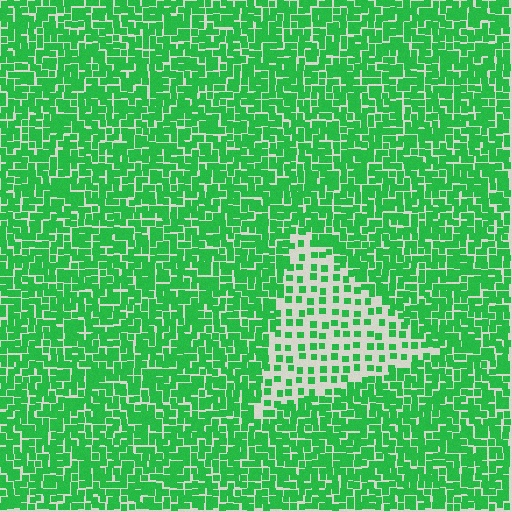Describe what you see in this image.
The image contains small green elements arranged at two different densities. A triangle-shaped region is visible where the elements are less densely packed than the surrounding area.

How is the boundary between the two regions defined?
The boundary is defined by a change in element density (approximately 2.6x ratio). All elements are the same color, size, and shape.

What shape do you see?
I see a triangle.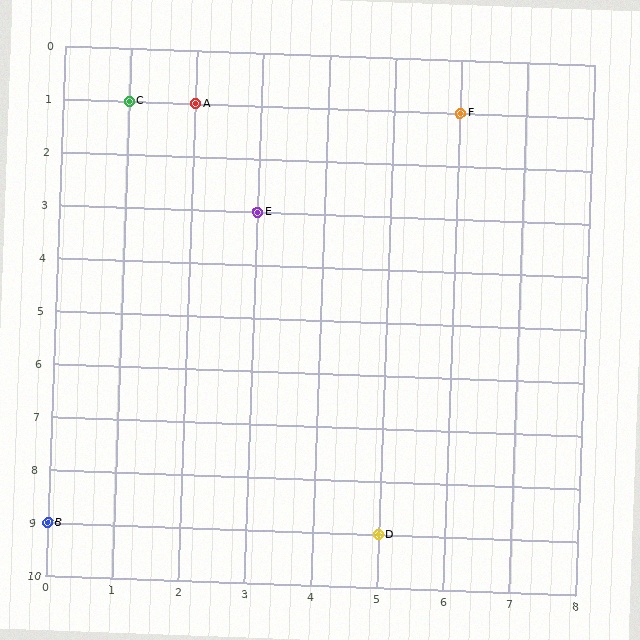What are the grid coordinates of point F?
Point F is at grid coordinates (6, 1).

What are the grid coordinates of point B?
Point B is at grid coordinates (0, 9).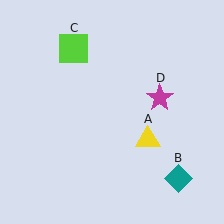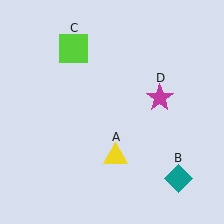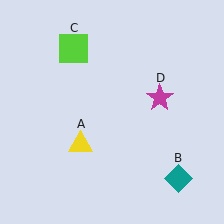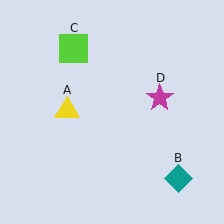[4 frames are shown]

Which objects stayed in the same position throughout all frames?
Teal diamond (object B) and lime square (object C) and magenta star (object D) remained stationary.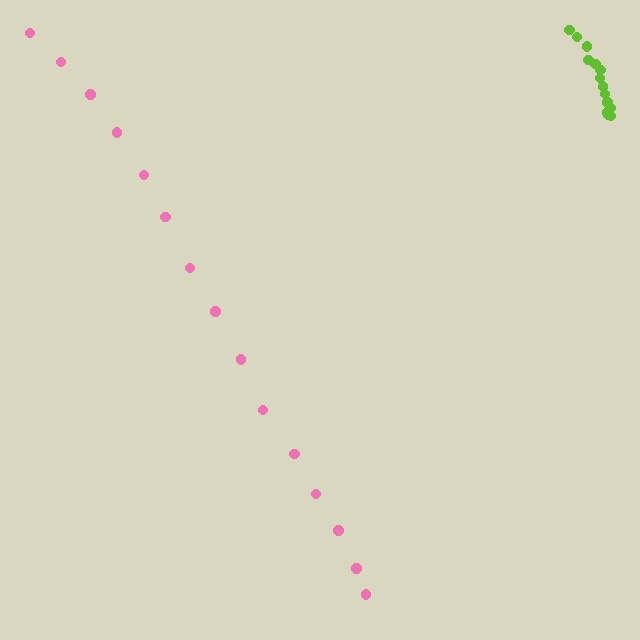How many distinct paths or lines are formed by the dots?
There are 2 distinct paths.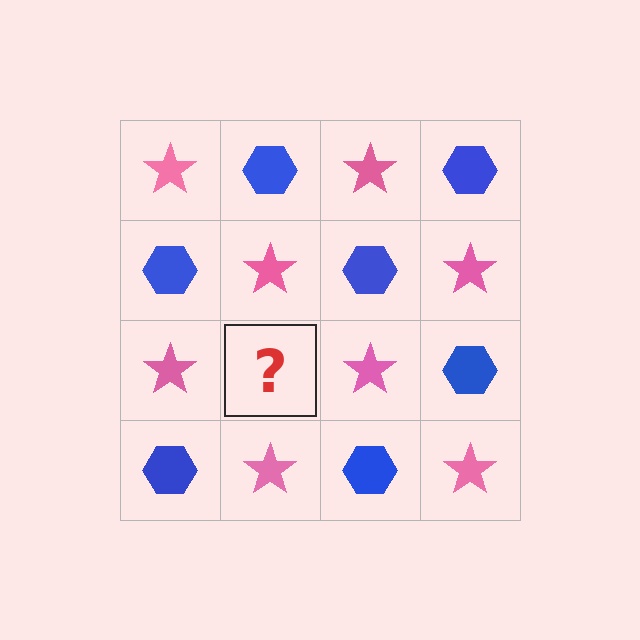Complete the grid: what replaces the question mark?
The question mark should be replaced with a blue hexagon.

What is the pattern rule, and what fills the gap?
The rule is that it alternates pink star and blue hexagon in a checkerboard pattern. The gap should be filled with a blue hexagon.